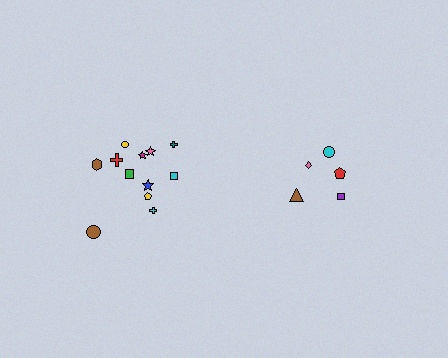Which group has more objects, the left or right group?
The left group.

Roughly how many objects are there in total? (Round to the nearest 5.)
Roughly 15 objects in total.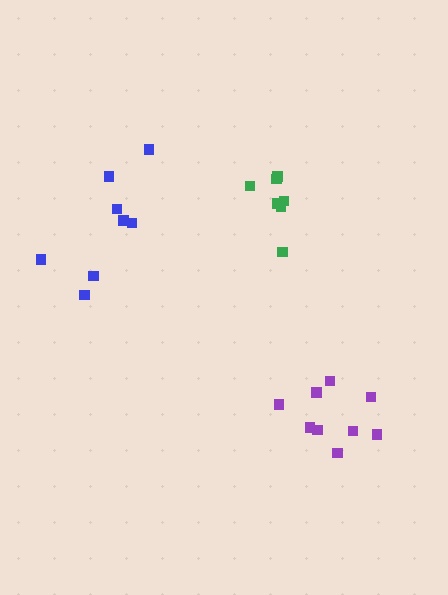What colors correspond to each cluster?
The clusters are colored: blue, green, purple.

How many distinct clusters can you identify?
There are 3 distinct clusters.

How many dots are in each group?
Group 1: 8 dots, Group 2: 7 dots, Group 3: 9 dots (24 total).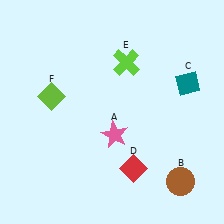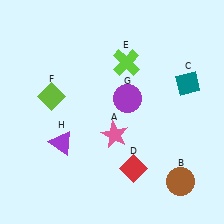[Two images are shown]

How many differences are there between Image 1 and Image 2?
There are 2 differences between the two images.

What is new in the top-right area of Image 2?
A purple circle (G) was added in the top-right area of Image 2.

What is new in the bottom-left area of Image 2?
A purple triangle (H) was added in the bottom-left area of Image 2.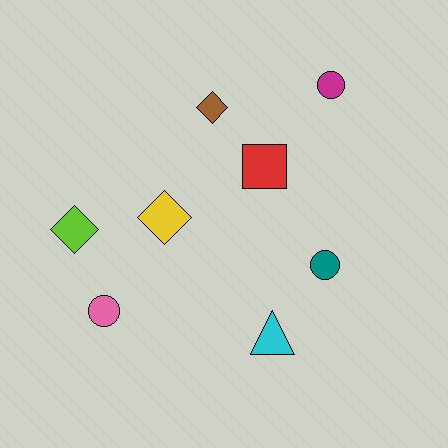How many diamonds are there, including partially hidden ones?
There are 3 diamonds.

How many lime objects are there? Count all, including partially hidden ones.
There is 1 lime object.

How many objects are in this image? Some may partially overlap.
There are 8 objects.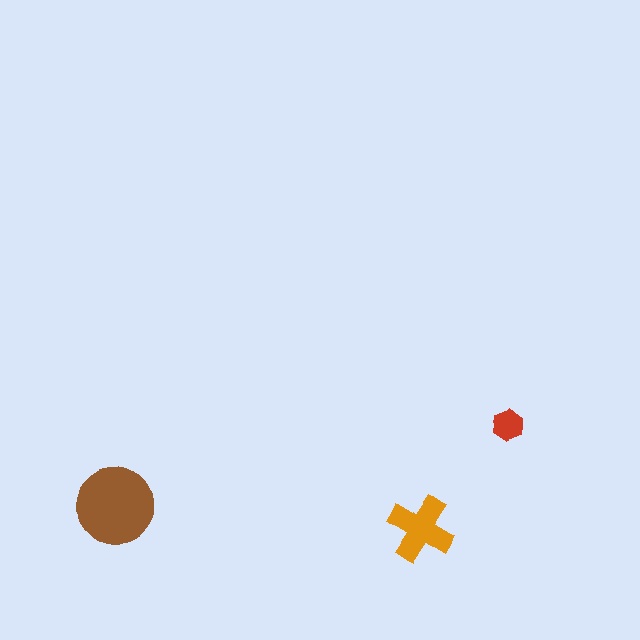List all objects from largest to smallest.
The brown circle, the orange cross, the red hexagon.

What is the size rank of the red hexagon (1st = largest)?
3rd.